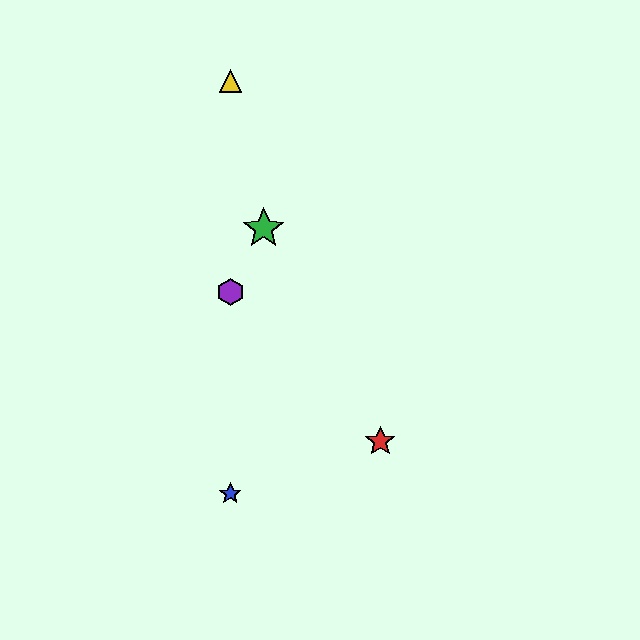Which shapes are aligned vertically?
The blue star, the yellow triangle, the purple hexagon are aligned vertically.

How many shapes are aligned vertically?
3 shapes (the blue star, the yellow triangle, the purple hexagon) are aligned vertically.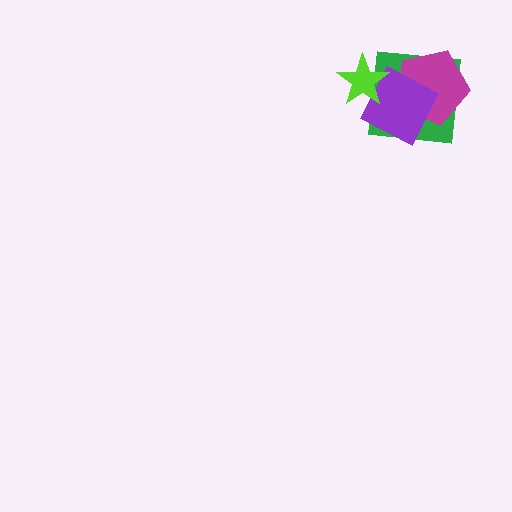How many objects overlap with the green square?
3 objects overlap with the green square.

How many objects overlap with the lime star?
2 objects overlap with the lime star.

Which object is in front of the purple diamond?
The lime star is in front of the purple diamond.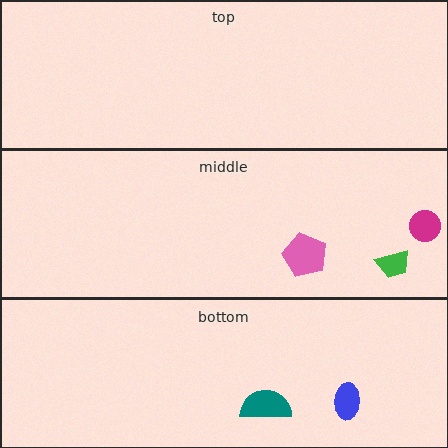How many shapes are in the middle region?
3.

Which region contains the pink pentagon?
The middle region.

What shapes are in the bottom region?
The blue ellipse, the teal semicircle.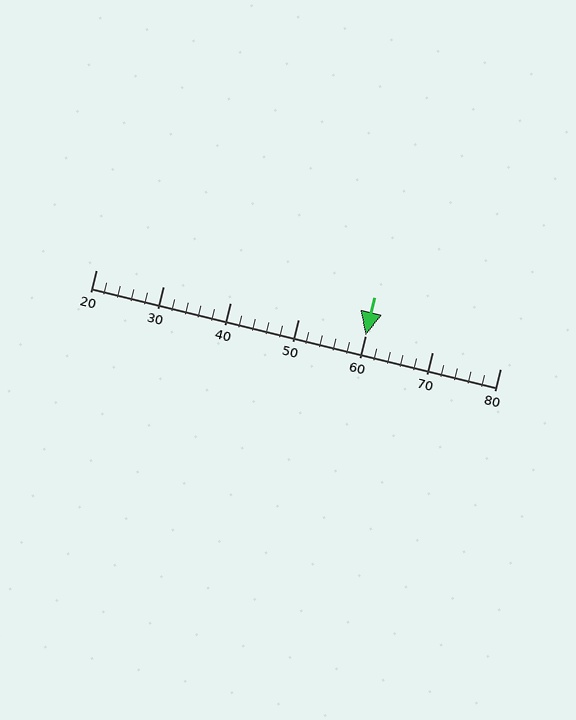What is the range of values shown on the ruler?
The ruler shows values from 20 to 80.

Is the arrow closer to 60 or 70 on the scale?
The arrow is closer to 60.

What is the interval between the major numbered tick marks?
The major tick marks are spaced 10 units apart.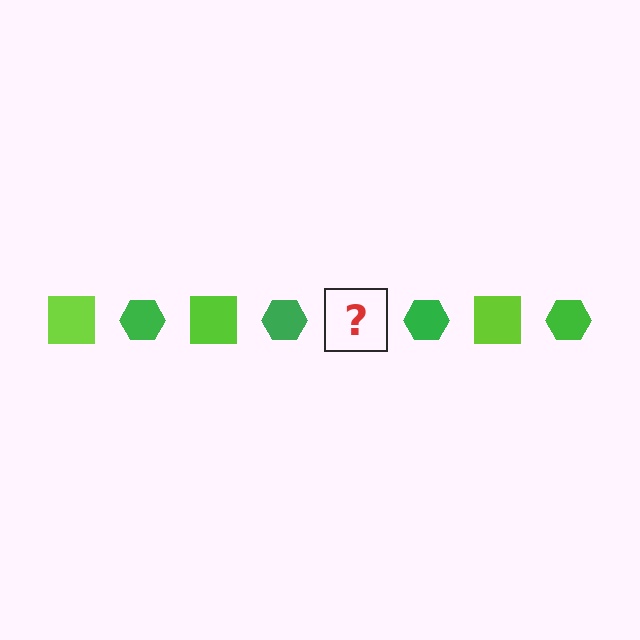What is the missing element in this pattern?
The missing element is a lime square.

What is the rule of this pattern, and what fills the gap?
The rule is that the pattern alternates between lime square and green hexagon. The gap should be filled with a lime square.